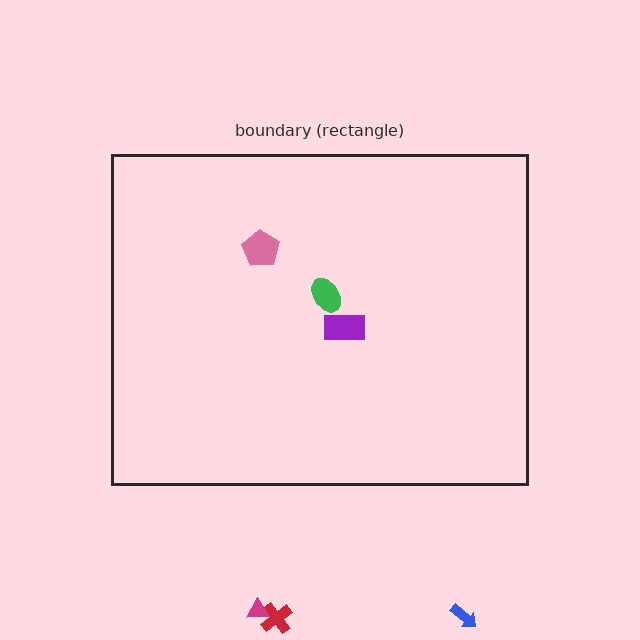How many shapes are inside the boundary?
3 inside, 3 outside.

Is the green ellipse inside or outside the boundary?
Inside.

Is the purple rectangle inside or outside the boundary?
Inside.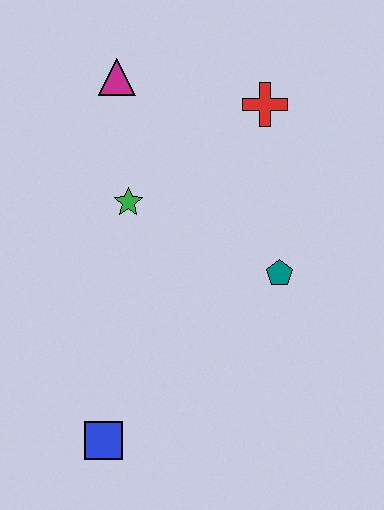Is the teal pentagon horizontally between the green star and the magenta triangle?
No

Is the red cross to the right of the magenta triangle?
Yes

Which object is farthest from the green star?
The blue square is farthest from the green star.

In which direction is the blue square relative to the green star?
The blue square is below the green star.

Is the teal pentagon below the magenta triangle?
Yes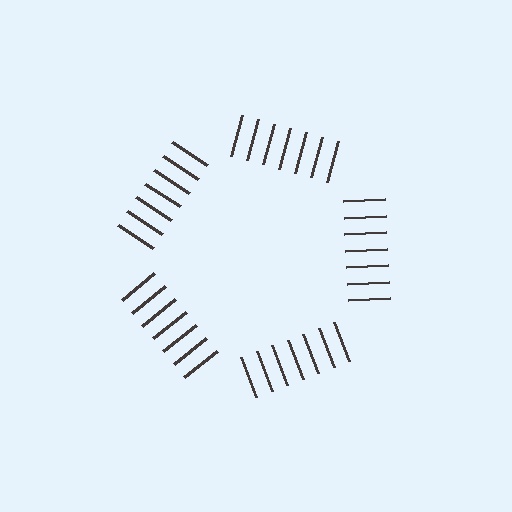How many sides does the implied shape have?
5 sides — the line-ends trace a pentagon.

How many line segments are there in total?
35 — 7 along each of the 5 edges.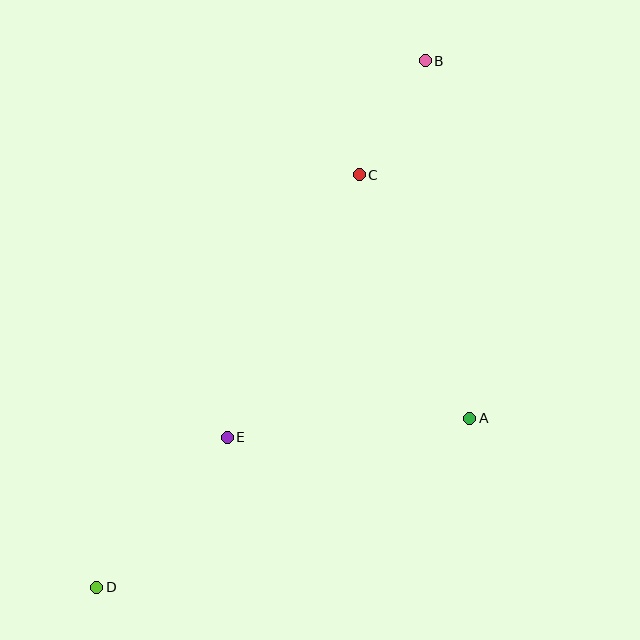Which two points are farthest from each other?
Points B and D are farthest from each other.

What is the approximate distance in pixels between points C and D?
The distance between C and D is approximately 489 pixels.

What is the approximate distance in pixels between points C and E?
The distance between C and E is approximately 294 pixels.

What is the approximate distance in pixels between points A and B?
The distance between A and B is approximately 360 pixels.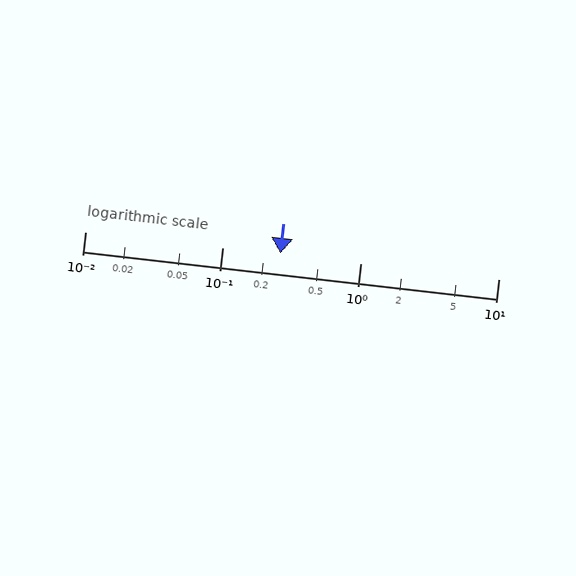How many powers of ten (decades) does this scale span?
The scale spans 3 decades, from 0.01 to 10.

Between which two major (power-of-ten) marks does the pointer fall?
The pointer is between 0.1 and 1.